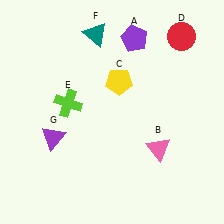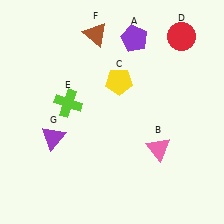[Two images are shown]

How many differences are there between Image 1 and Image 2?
There is 1 difference between the two images.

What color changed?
The triangle (F) changed from teal in Image 1 to brown in Image 2.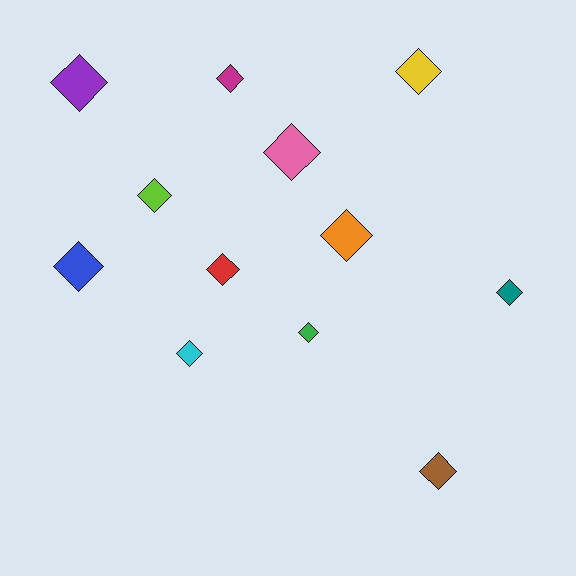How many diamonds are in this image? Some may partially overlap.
There are 12 diamonds.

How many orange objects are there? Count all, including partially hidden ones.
There is 1 orange object.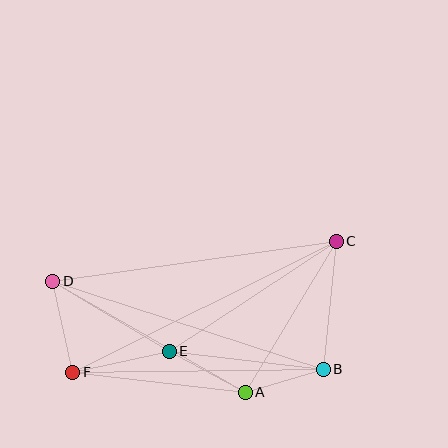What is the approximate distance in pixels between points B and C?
The distance between B and C is approximately 129 pixels.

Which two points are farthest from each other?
Points C and F are farthest from each other.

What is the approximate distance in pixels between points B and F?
The distance between B and F is approximately 251 pixels.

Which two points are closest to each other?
Points A and B are closest to each other.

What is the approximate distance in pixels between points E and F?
The distance between E and F is approximately 99 pixels.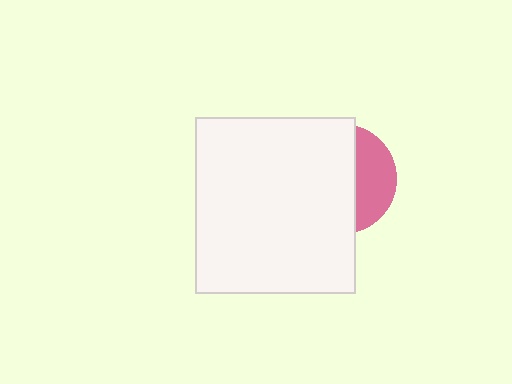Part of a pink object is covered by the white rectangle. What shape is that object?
It is a circle.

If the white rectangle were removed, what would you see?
You would see the complete pink circle.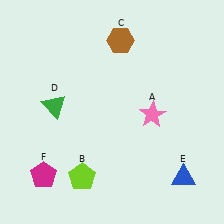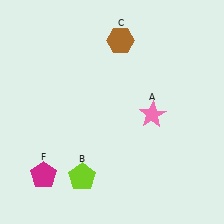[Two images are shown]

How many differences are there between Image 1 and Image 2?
There are 2 differences between the two images.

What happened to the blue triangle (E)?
The blue triangle (E) was removed in Image 2. It was in the bottom-right area of Image 1.